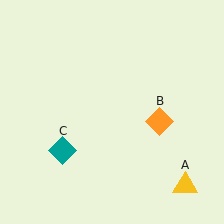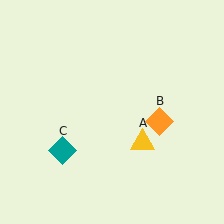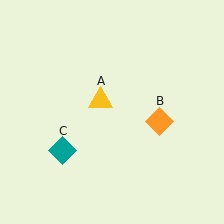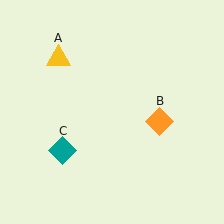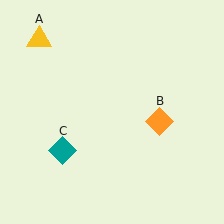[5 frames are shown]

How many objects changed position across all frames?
1 object changed position: yellow triangle (object A).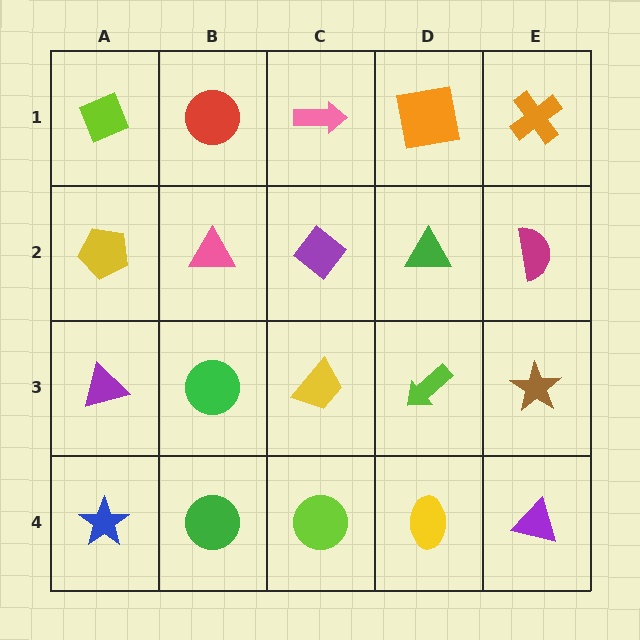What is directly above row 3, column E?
A magenta semicircle.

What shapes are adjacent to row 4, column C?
A yellow trapezoid (row 3, column C), a green circle (row 4, column B), a yellow ellipse (row 4, column D).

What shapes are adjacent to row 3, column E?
A magenta semicircle (row 2, column E), a purple triangle (row 4, column E), a lime arrow (row 3, column D).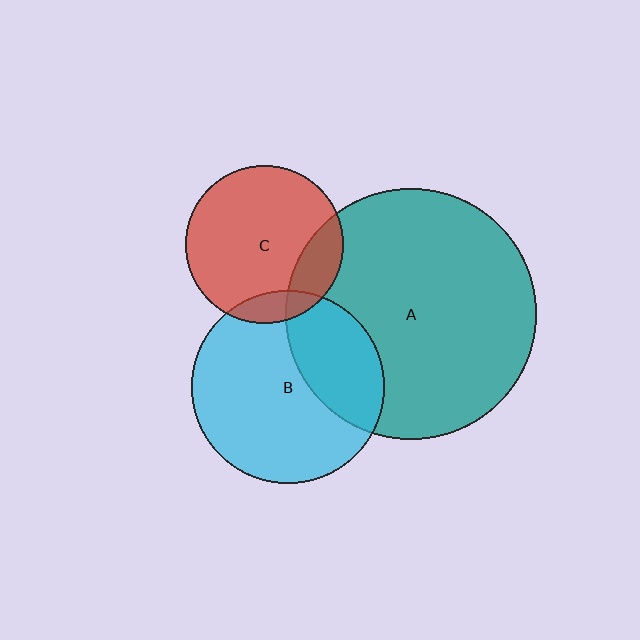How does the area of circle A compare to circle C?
Approximately 2.5 times.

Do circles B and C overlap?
Yes.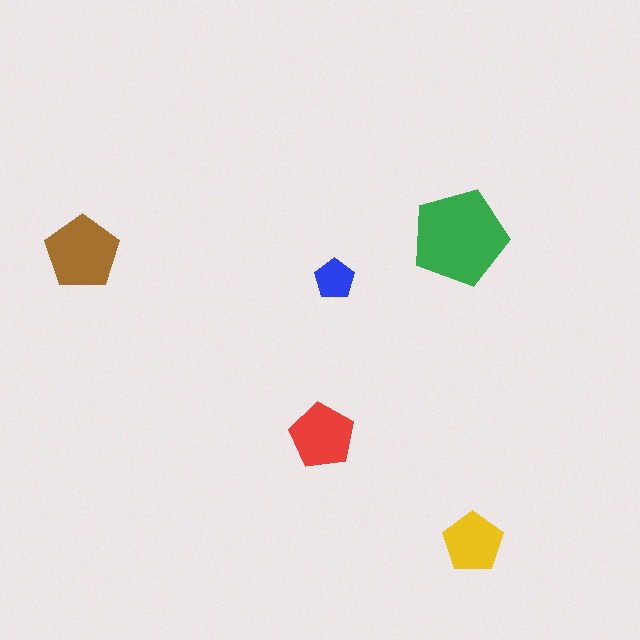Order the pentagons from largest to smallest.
the green one, the brown one, the red one, the yellow one, the blue one.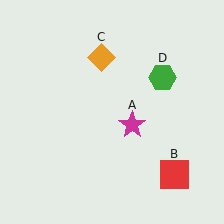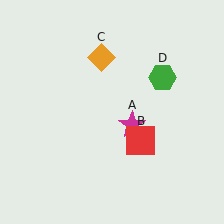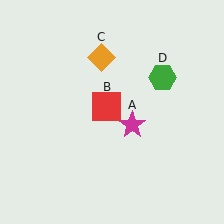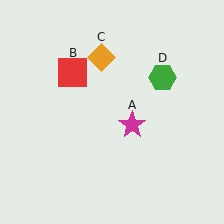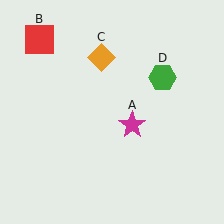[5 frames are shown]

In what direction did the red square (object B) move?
The red square (object B) moved up and to the left.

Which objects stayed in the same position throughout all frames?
Magenta star (object A) and orange diamond (object C) and green hexagon (object D) remained stationary.